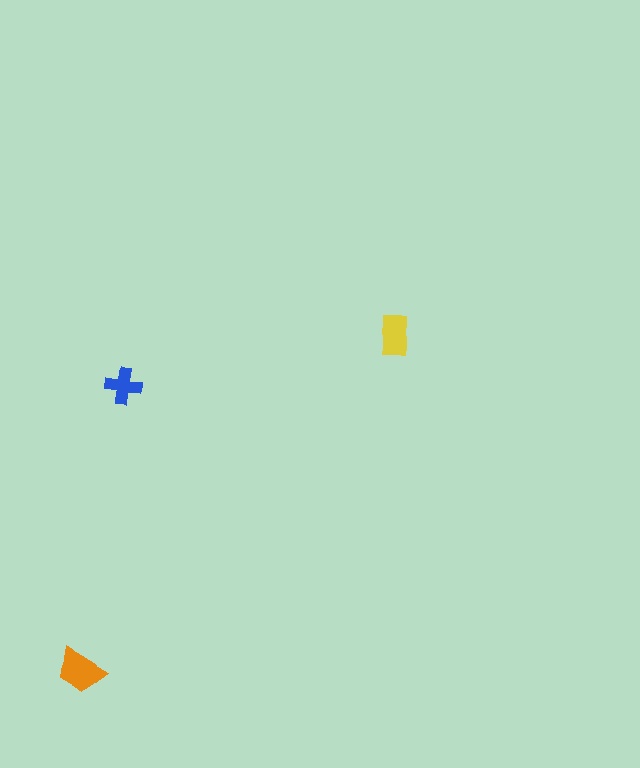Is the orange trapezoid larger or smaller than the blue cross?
Larger.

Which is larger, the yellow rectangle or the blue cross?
The yellow rectangle.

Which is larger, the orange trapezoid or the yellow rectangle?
The orange trapezoid.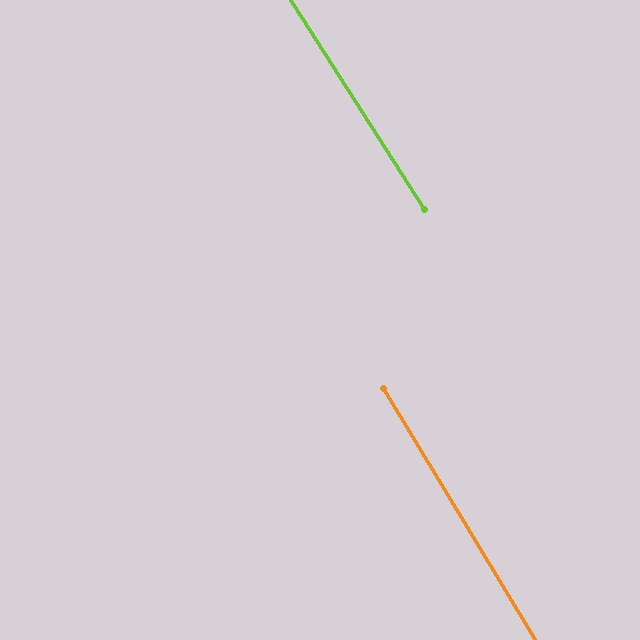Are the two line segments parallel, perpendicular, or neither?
Parallel — their directions differ by only 1.3°.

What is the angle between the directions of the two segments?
Approximately 1 degree.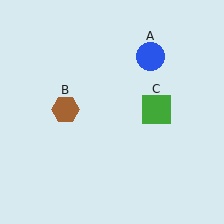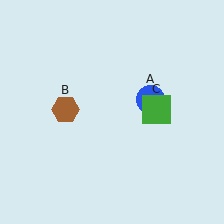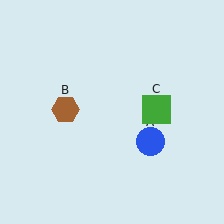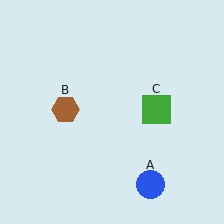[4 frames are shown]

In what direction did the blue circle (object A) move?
The blue circle (object A) moved down.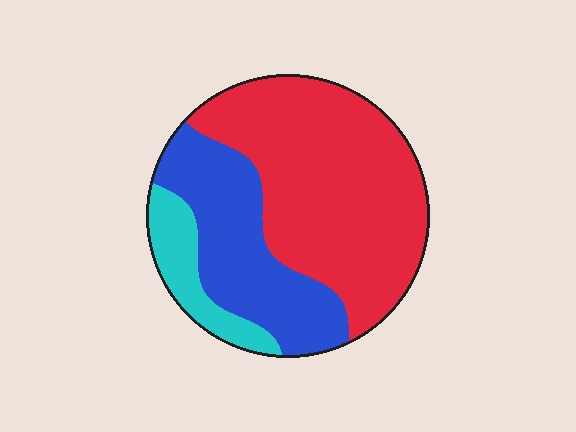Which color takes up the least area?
Cyan, at roughly 10%.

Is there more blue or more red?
Red.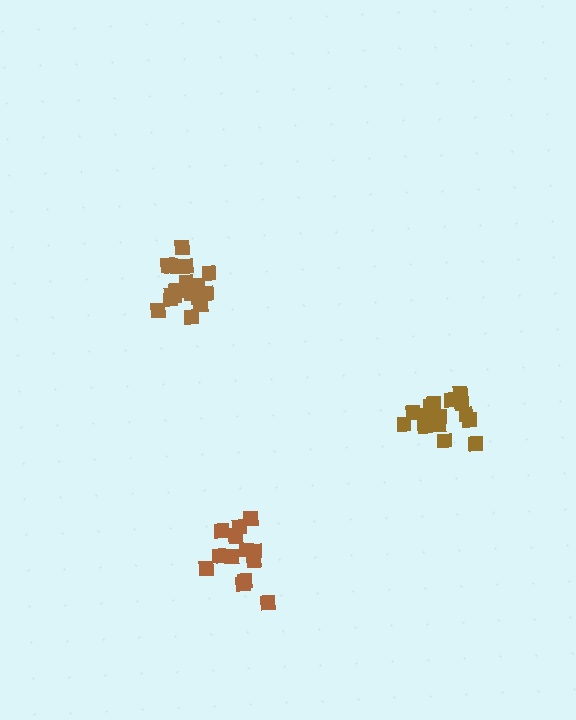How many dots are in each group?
Group 1: 16 dots, Group 2: 18 dots, Group 3: 16 dots (50 total).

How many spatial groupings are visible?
There are 3 spatial groupings.